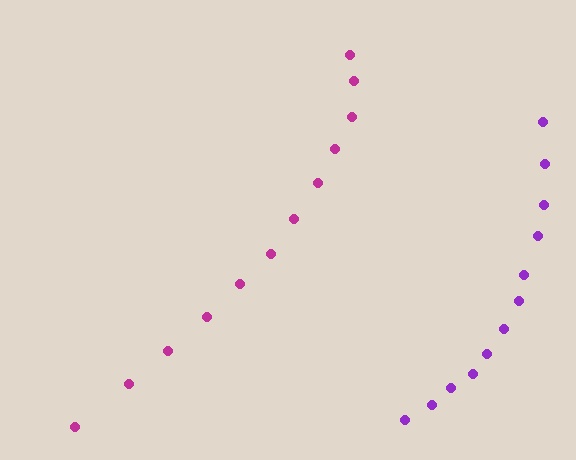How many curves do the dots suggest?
There are 2 distinct paths.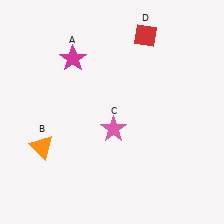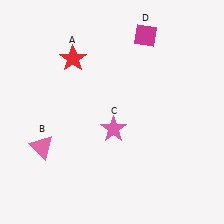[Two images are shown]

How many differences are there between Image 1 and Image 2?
There are 3 differences between the two images.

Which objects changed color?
A changed from magenta to red. B changed from orange to pink. D changed from red to magenta.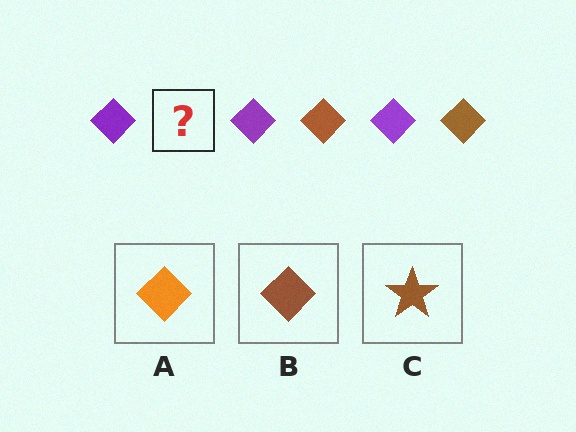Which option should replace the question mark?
Option B.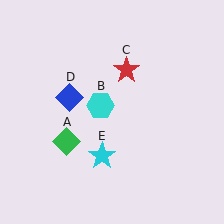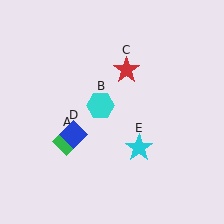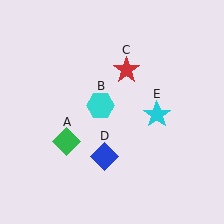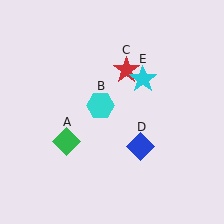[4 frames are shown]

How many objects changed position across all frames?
2 objects changed position: blue diamond (object D), cyan star (object E).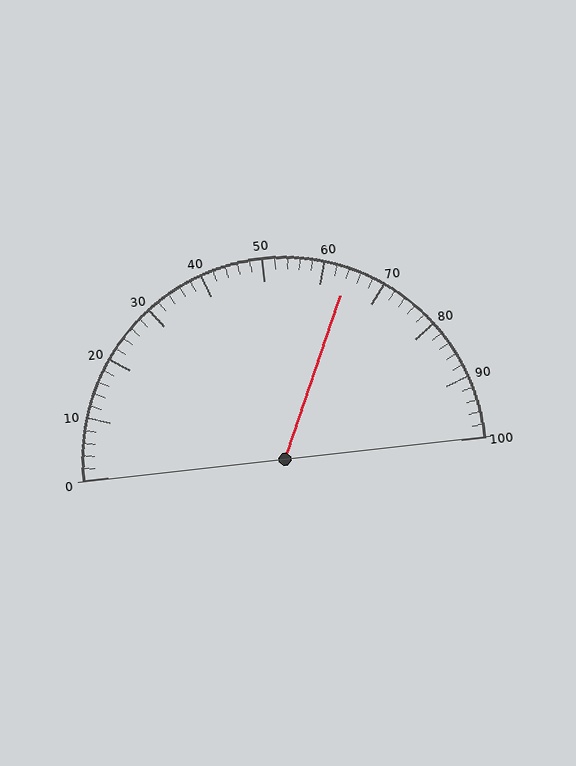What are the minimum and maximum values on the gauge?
The gauge ranges from 0 to 100.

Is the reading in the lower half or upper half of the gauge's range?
The reading is in the upper half of the range (0 to 100).